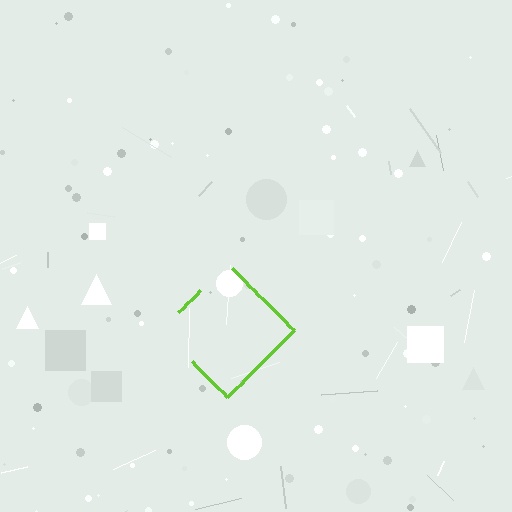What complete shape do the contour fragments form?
The contour fragments form a diamond.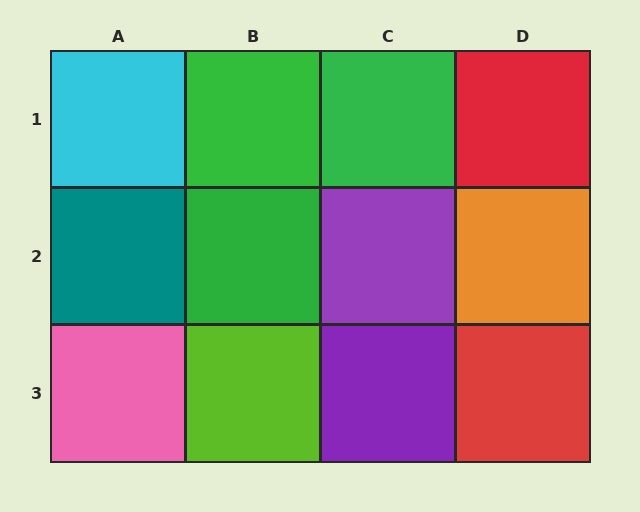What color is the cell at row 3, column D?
Red.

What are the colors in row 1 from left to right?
Cyan, green, green, red.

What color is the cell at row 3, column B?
Lime.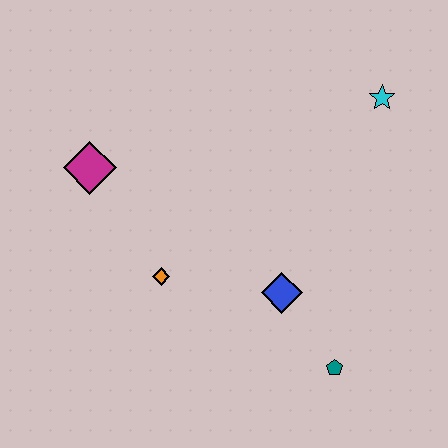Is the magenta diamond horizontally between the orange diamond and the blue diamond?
No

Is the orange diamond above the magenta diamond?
No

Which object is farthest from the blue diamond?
The magenta diamond is farthest from the blue diamond.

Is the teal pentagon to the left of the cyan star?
Yes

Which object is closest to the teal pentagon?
The blue diamond is closest to the teal pentagon.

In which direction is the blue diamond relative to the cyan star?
The blue diamond is below the cyan star.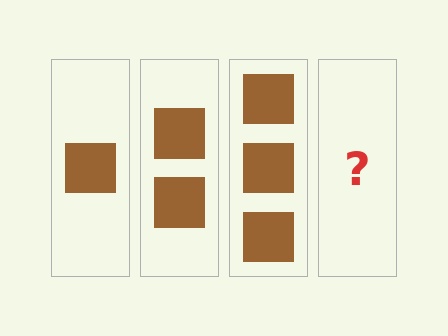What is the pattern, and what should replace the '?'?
The pattern is that each step adds one more square. The '?' should be 4 squares.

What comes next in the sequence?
The next element should be 4 squares.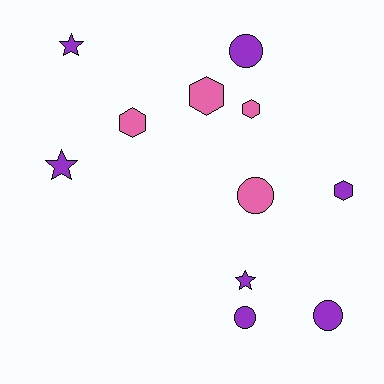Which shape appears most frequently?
Hexagon, with 4 objects.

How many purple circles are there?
There are 3 purple circles.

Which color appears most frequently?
Purple, with 7 objects.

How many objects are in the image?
There are 11 objects.